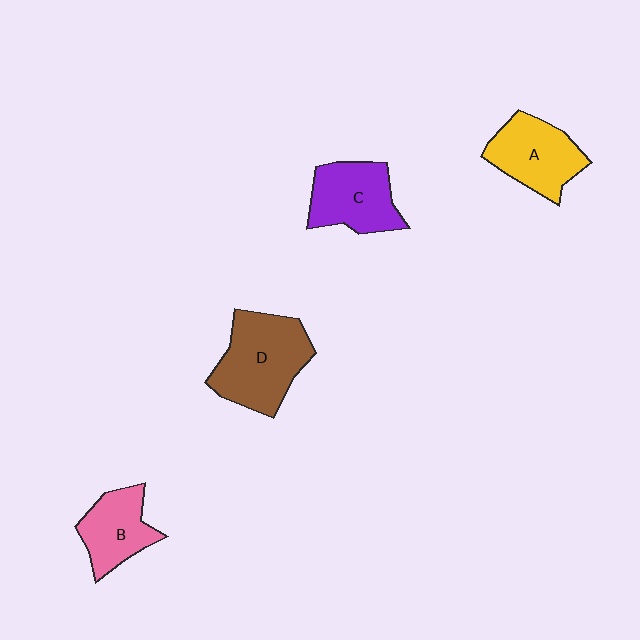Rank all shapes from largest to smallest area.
From largest to smallest: D (brown), A (yellow), C (purple), B (pink).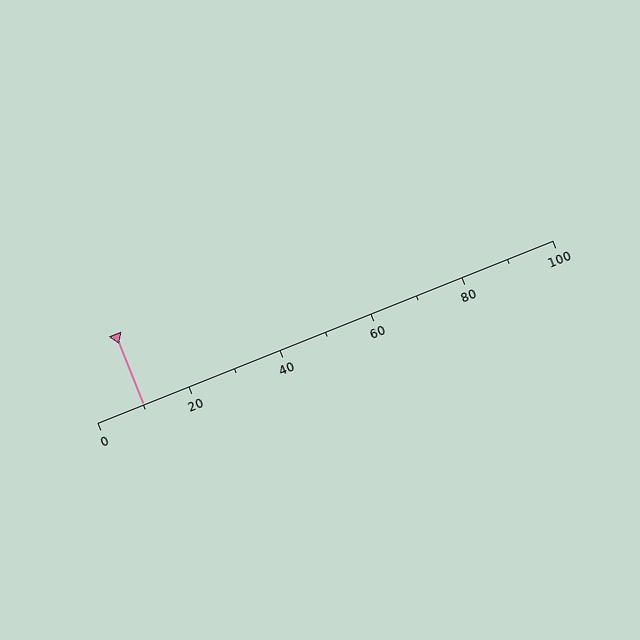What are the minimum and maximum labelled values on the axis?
The axis runs from 0 to 100.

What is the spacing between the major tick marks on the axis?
The major ticks are spaced 20 apart.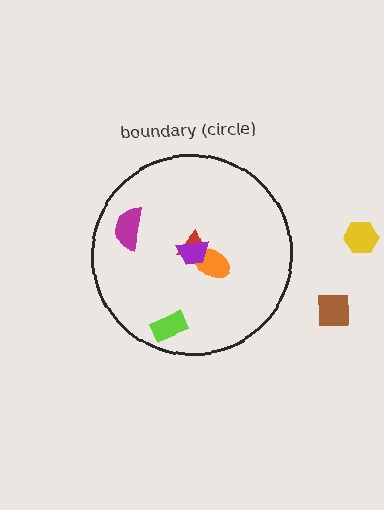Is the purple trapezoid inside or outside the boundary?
Inside.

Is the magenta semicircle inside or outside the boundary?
Inside.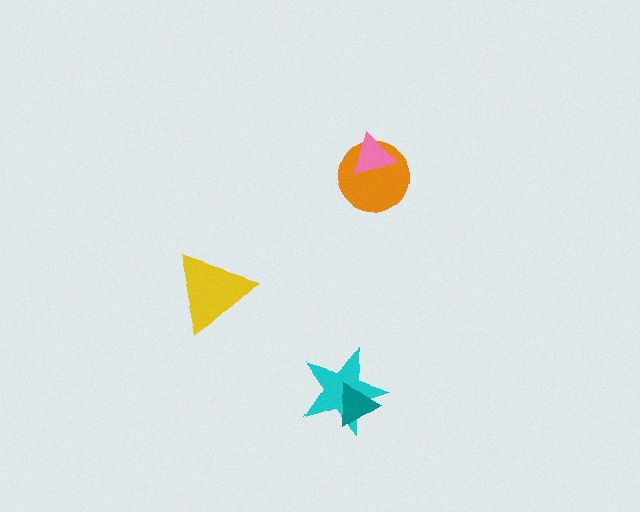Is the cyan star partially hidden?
Yes, it is partially covered by another shape.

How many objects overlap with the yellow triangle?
0 objects overlap with the yellow triangle.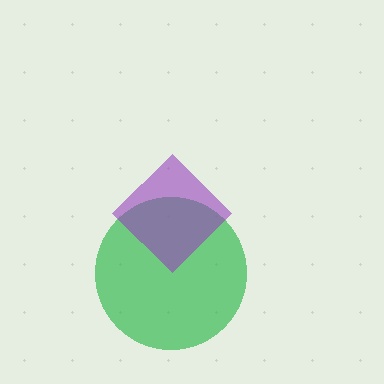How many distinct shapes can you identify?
There are 2 distinct shapes: a green circle, a purple diamond.